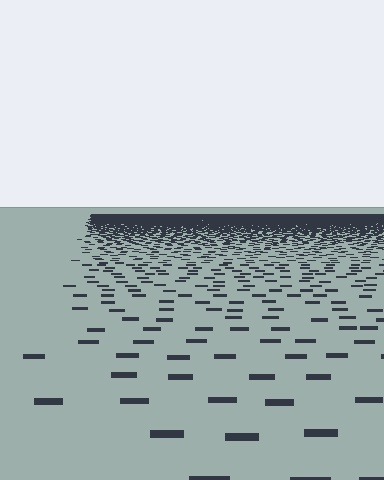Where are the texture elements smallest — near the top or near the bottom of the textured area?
Near the top.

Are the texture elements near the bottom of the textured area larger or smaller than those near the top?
Larger. Near the bottom, elements are closer to the viewer and appear at a bigger on-screen size.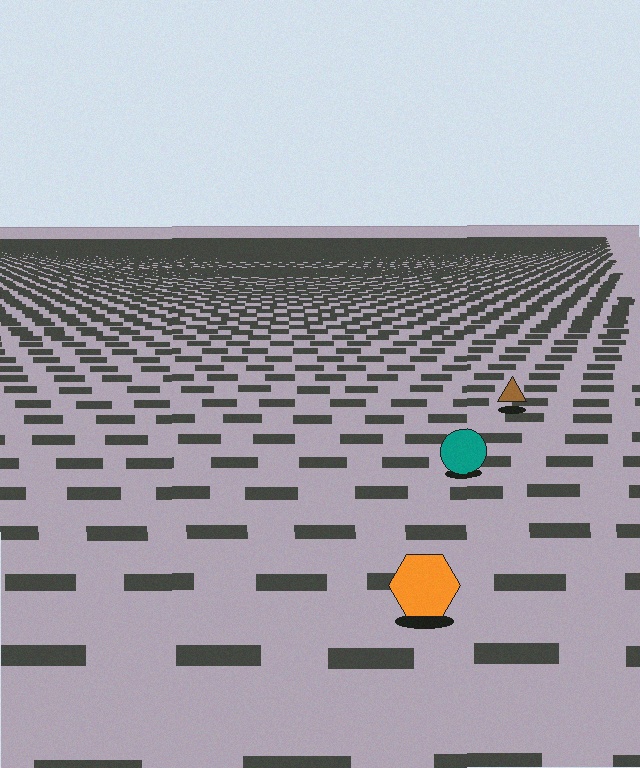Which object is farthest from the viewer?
The brown triangle is farthest from the viewer. It appears smaller and the ground texture around it is denser.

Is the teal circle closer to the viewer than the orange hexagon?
No. The orange hexagon is closer — you can tell from the texture gradient: the ground texture is coarser near it.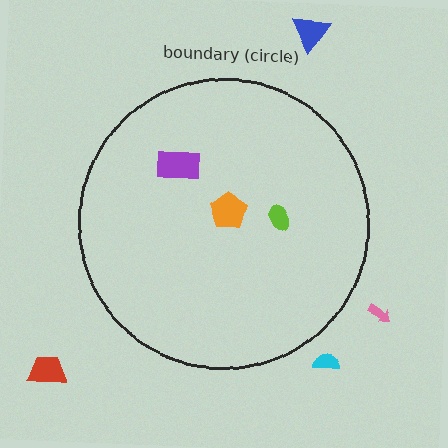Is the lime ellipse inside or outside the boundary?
Inside.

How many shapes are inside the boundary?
3 inside, 4 outside.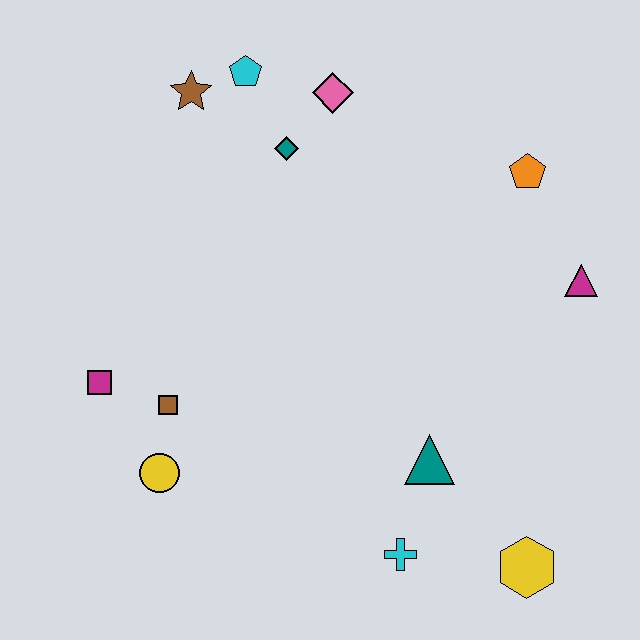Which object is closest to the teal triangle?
The cyan cross is closest to the teal triangle.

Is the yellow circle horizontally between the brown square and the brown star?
No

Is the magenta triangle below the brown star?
Yes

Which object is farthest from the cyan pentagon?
The yellow hexagon is farthest from the cyan pentagon.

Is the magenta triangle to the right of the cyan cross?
Yes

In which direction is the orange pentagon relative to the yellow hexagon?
The orange pentagon is above the yellow hexagon.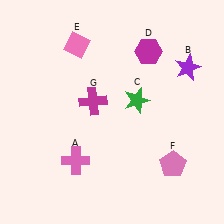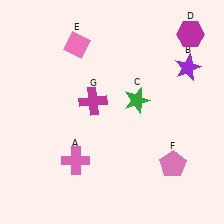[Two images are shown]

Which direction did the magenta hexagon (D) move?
The magenta hexagon (D) moved right.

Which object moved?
The magenta hexagon (D) moved right.